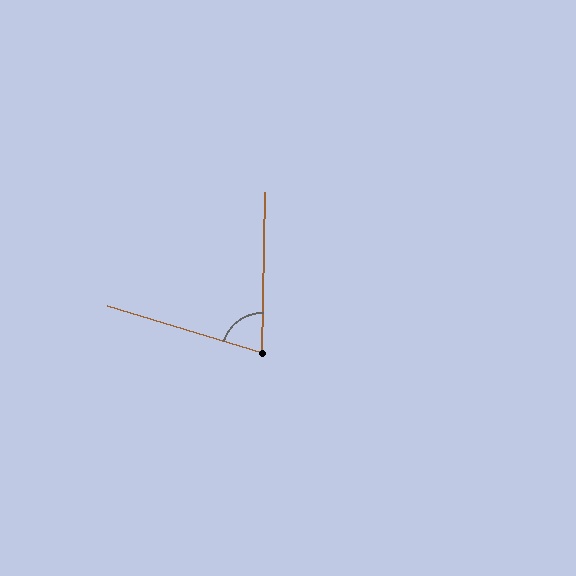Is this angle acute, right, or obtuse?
It is acute.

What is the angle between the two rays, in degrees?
Approximately 74 degrees.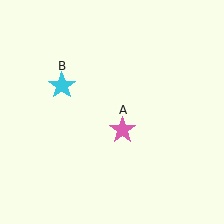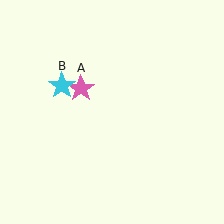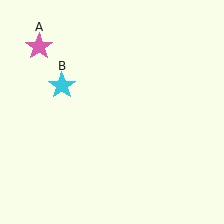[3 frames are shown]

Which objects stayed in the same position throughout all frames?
Cyan star (object B) remained stationary.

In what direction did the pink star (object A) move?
The pink star (object A) moved up and to the left.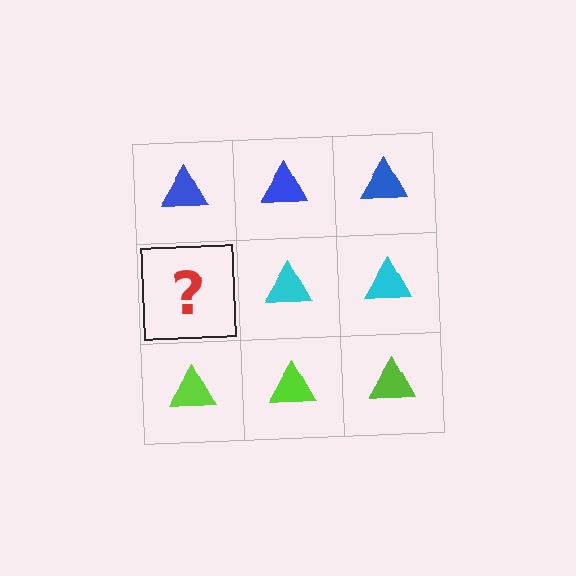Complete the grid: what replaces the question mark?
The question mark should be replaced with a cyan triangle.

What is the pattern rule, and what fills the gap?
The rule is that each row has a consistent color. The gap should be filled with a cyan triangle.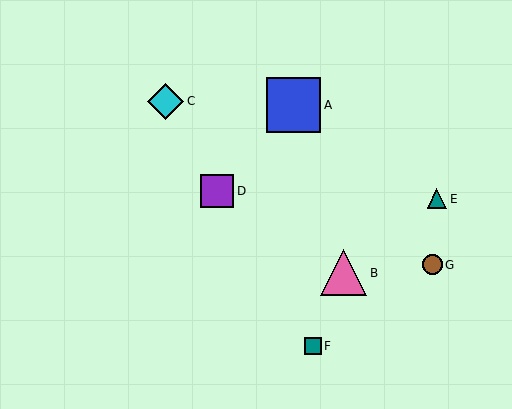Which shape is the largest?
The blue square (labeled A) is the largest.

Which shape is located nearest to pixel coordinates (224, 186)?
The purple square (labeled D) at (217, 191) is nearest to that location.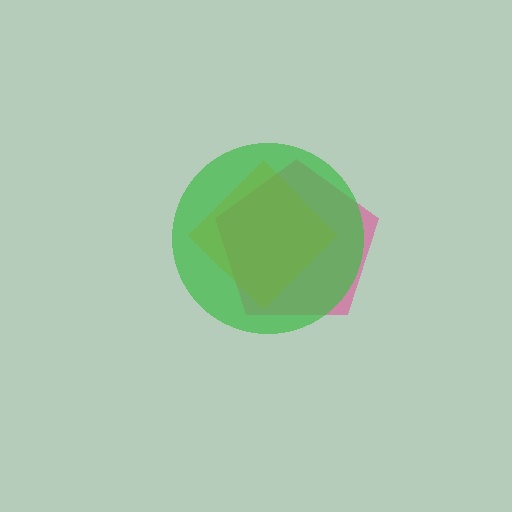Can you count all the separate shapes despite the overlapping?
Yes, there are 3 separate shapes.